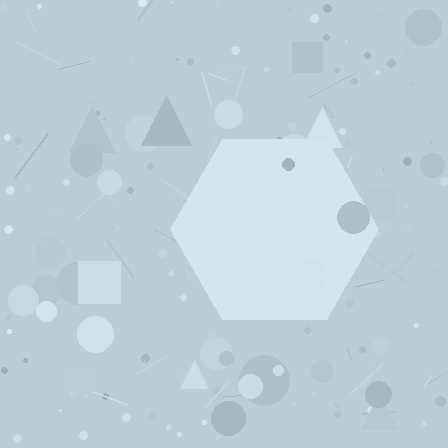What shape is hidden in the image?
A hexagon is hidden in the image.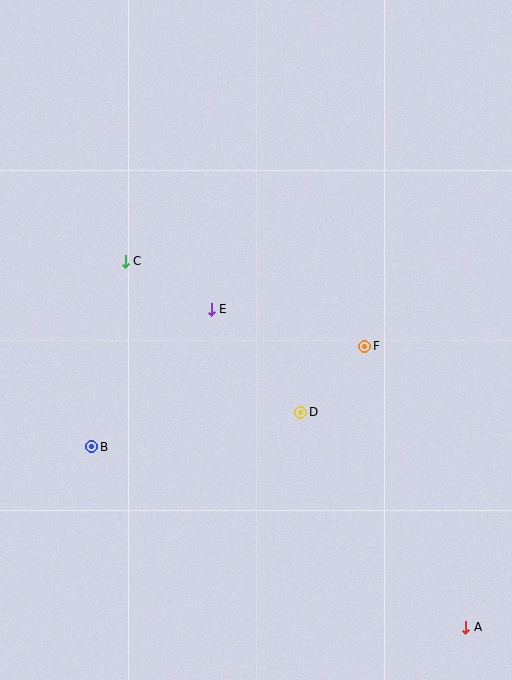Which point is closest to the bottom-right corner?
Point A is closest to the bottom-right corner.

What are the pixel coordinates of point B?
Point B is at (92, 447).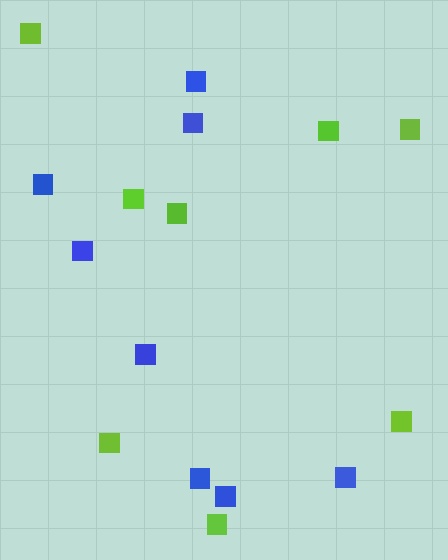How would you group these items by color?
There are 2 groups: one group of blue squares (8) and one group of lime squares (8).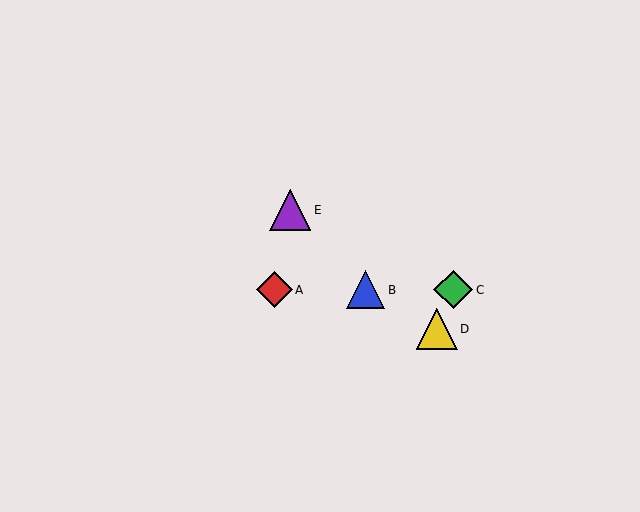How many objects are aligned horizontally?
3 objects (A, B, C) are aligned horizontally.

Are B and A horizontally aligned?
Yes, both are at y≈290.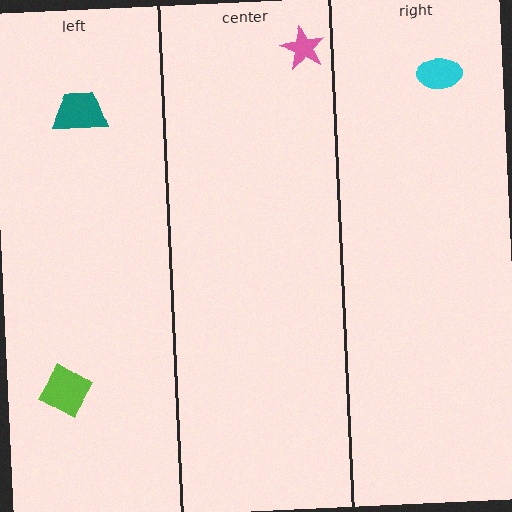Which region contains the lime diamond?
The left region.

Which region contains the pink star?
The center region.